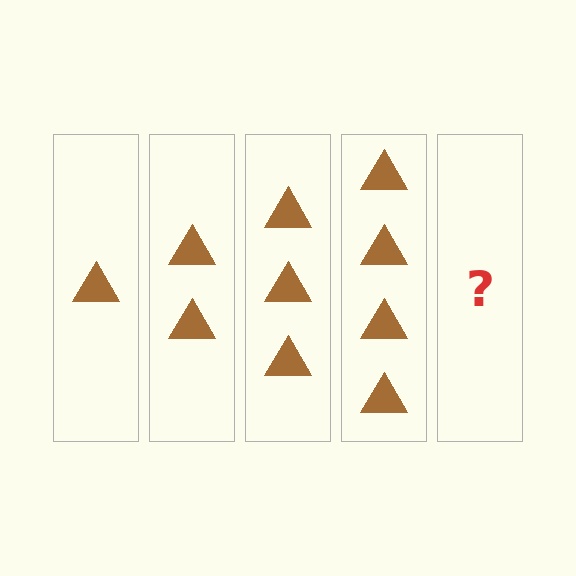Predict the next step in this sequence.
The next step is 5 triangles.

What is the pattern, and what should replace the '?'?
The pattern is that each step adds one more triangle. The '?' should be 5 triangles.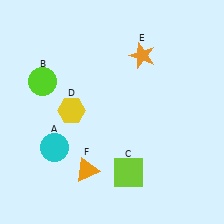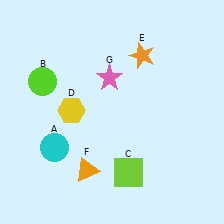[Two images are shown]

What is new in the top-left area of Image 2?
A pink star (G) was added in the top-left area of Image 2.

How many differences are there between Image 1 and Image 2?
There is 1 difference between the two images.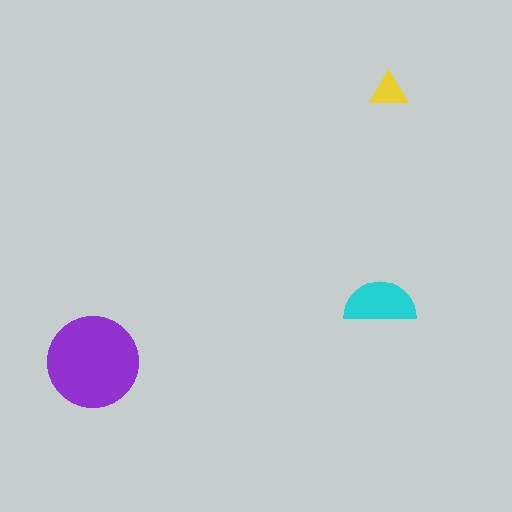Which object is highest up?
The yellow triangle is topmost.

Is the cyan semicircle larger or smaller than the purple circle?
Smaller.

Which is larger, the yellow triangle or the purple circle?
The purple circle.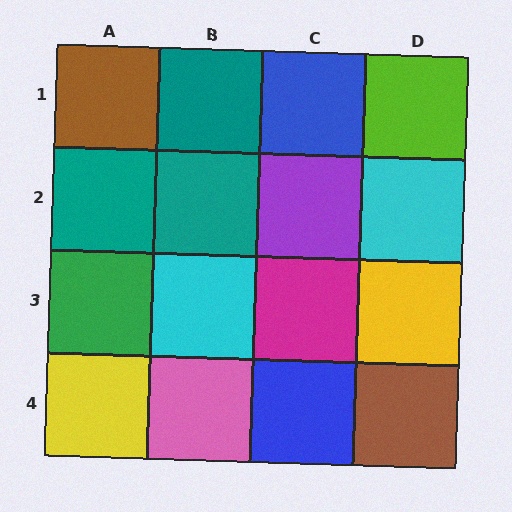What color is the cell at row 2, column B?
Teal.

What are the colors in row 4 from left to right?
Yellow, pink, blue, brown.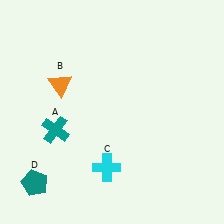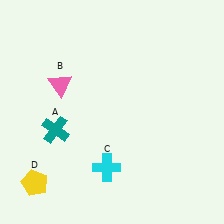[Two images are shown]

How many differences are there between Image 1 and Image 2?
There are 2 differences between the two images.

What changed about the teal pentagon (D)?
In Image 1, D is teal. In Image 2, it changed to yellow.